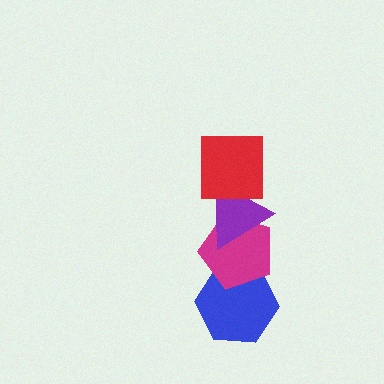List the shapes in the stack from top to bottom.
From top to bottom: the red square, the purple triangle, the magenta pentagon, the blue hexagon.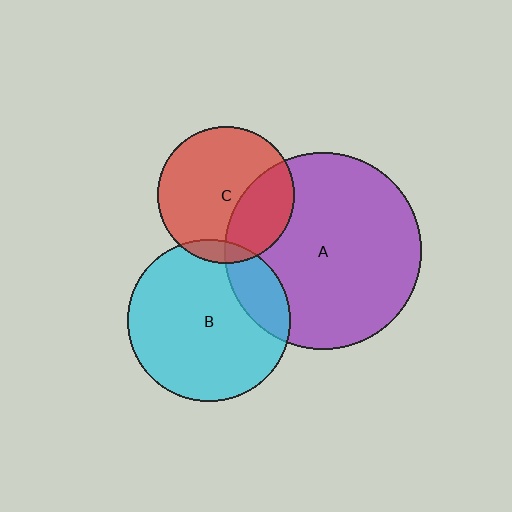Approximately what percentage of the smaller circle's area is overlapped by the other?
Approximately 10%.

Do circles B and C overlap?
Yes.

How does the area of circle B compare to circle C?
Approximately 1.4 times.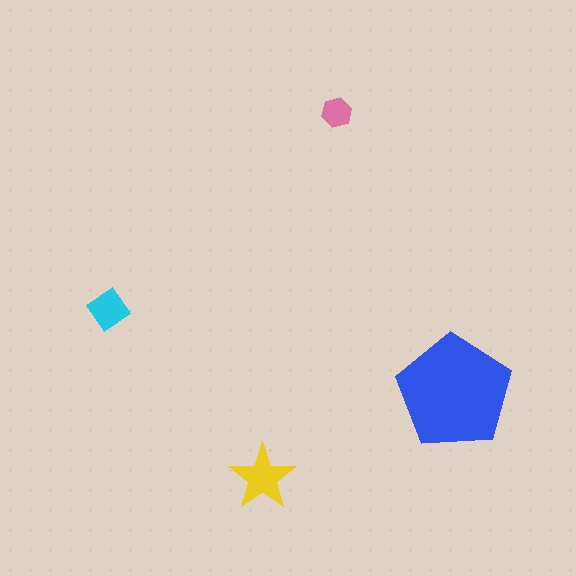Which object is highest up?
The pink hexagon is topmost.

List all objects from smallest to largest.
The pink hexagon, the cyan diamond, the yellow star, the blue pentagon.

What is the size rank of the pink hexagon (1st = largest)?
4th.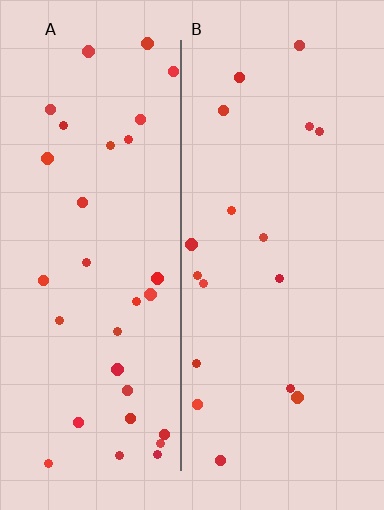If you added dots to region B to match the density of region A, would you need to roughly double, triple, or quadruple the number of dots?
Approximately double.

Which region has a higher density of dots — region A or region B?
A (the left).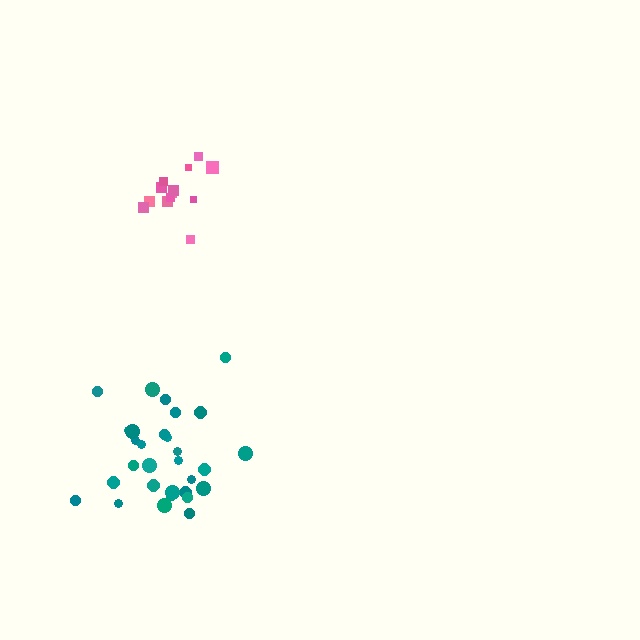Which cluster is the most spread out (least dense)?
Teal.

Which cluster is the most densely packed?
Pink.